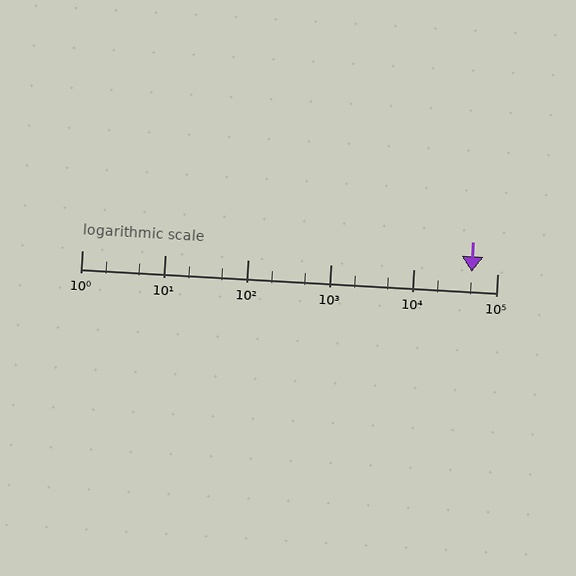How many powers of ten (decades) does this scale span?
The scale spans 5 decades, from 1 to 100000.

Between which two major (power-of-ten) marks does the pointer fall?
The pointer is between 10000 and 100000.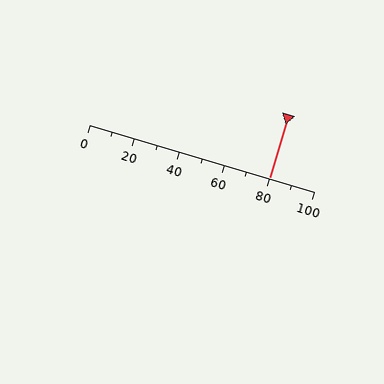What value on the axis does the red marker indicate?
The marker indicates approximately 80.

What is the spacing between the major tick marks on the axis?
The major ticks are spaced 20 apart.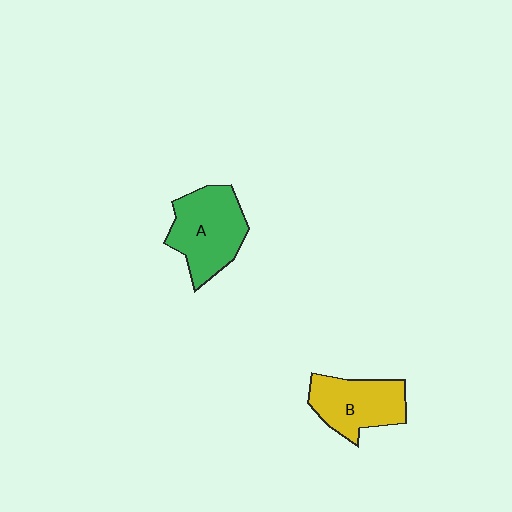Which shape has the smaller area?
Shape B (yellow).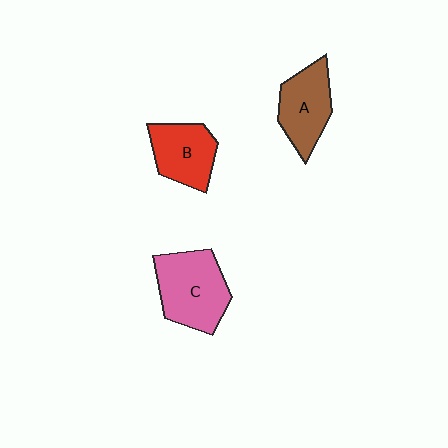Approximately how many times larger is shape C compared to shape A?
Approximately 1.3 times.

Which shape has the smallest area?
Shape B (red).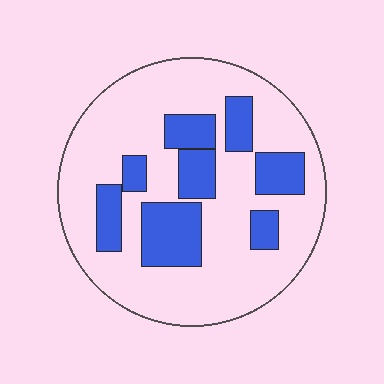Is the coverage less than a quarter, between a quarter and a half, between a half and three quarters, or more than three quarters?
Between a quarter and a half.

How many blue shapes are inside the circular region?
8.